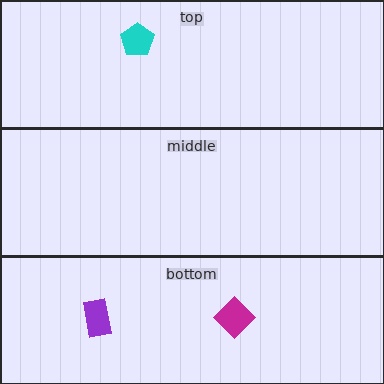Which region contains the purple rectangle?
The bottom region.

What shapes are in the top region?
The cyan pentagon.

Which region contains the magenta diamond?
The bottom region.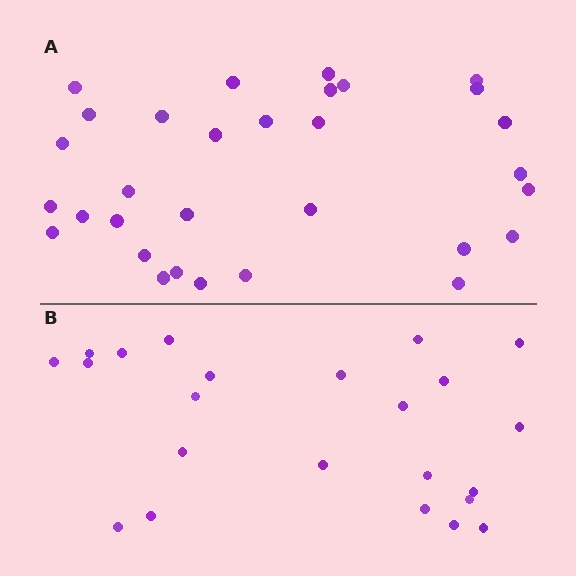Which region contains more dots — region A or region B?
Region A (the top region) has more dots.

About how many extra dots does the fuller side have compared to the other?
Region A has roughly 8 or so more dots than region B.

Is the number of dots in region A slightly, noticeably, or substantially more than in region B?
Region A has noticeably more, but not dramatically so. The ratio is roughly 1.3 to 1.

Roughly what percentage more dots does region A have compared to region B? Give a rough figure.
About 35% more.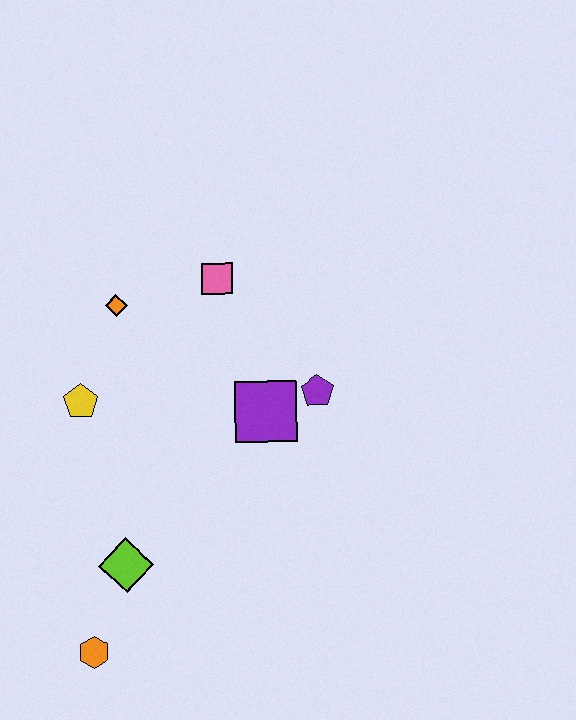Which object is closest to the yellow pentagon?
The orange diamond is closest to the yellow pentagon.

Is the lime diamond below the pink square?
Yes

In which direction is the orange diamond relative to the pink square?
The orange diamond is to the left of the pink square.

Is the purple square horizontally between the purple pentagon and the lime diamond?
Yes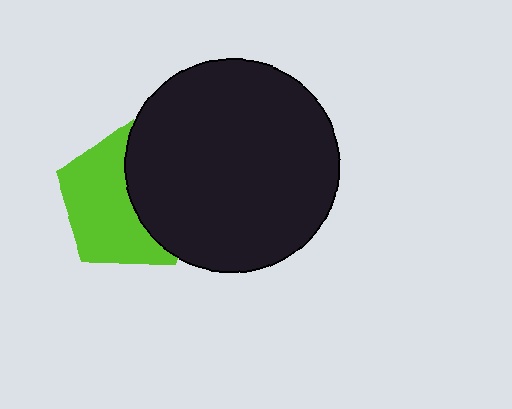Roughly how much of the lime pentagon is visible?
About half of it is visible (roughly 56%).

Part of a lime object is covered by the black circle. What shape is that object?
It is a pentagon.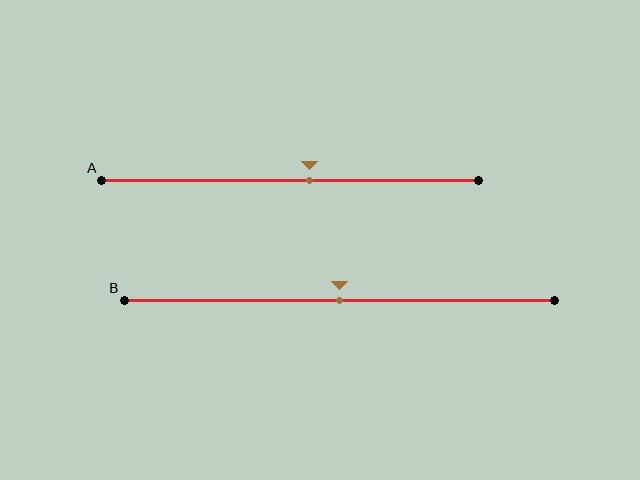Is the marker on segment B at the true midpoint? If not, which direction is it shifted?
Yes, the marker on segment B is at the true midpoint.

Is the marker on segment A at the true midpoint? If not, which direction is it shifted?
No, the marker on segment A is shifted to the right by about 5% of the segment length.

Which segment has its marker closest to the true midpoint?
Segment B has its marker closest to the true midpoint.